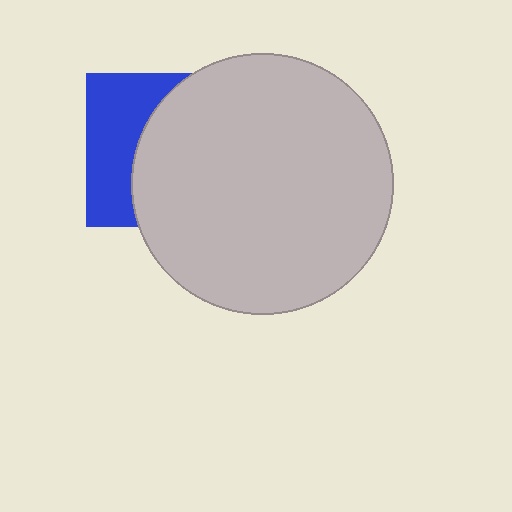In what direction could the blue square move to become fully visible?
The blue square could move left. That would shift it out from behind the light gray circle entirely.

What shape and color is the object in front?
The object in front is a light gray circle.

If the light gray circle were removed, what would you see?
You would see the complete blue square.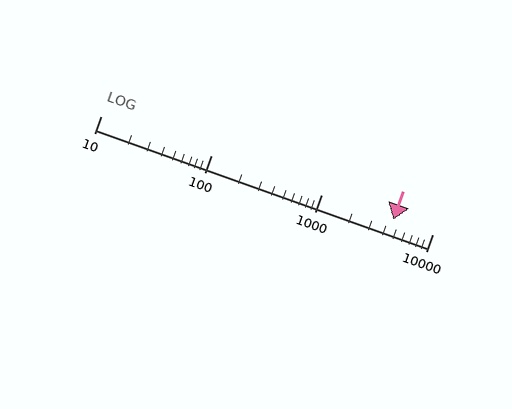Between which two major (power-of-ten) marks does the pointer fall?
The pointer is between 1000 and 10000.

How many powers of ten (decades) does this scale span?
The scale spans 3 decades, from 10 to 10000.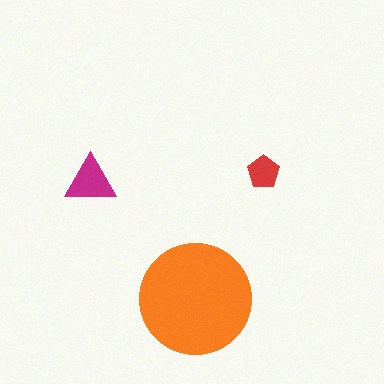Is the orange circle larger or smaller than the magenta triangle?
Larger.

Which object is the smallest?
The red pentagon.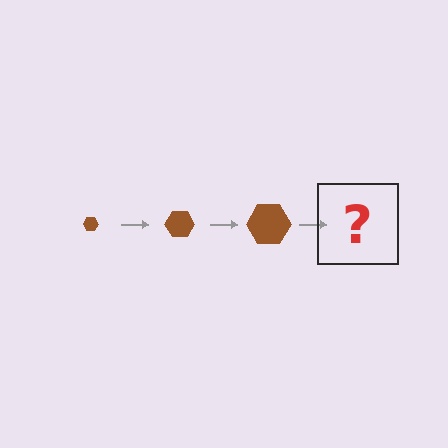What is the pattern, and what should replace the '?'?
The pattern is that the hexagon gets progressively larger each step. The '?' should be a brown hexagon, larger than the previous one.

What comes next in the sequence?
The next element should be a brown hexagon, larger than the previous one.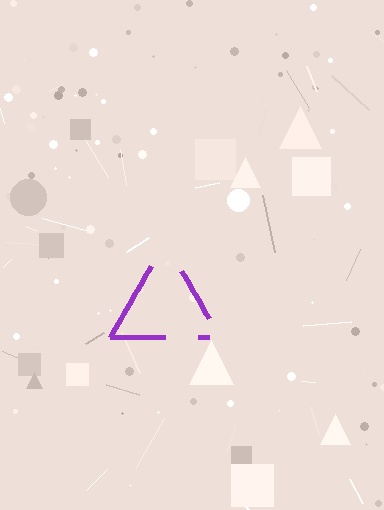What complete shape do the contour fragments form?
The contour fragments form a triangle.